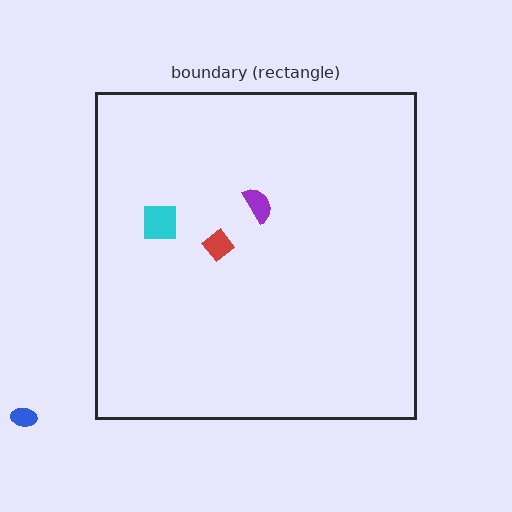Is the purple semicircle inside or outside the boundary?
Inside.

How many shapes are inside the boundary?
3 inside, 1 outside.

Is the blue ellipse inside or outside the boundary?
Outside.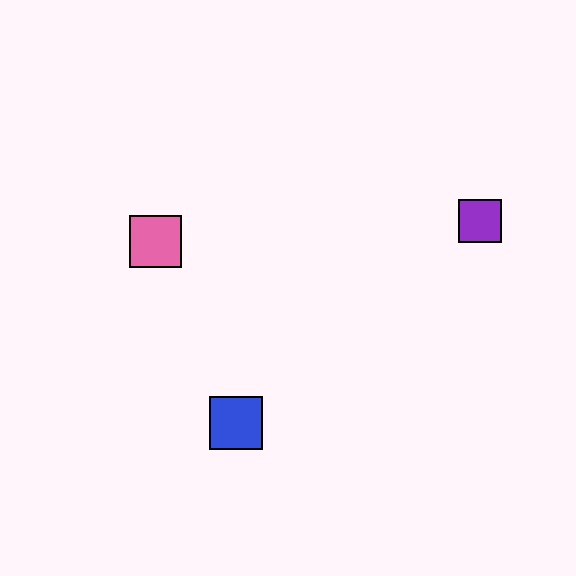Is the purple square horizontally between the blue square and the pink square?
No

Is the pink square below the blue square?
No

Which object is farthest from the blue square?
The purple square is farthest from the blue square.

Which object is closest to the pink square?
The blue square is closest to the pink square.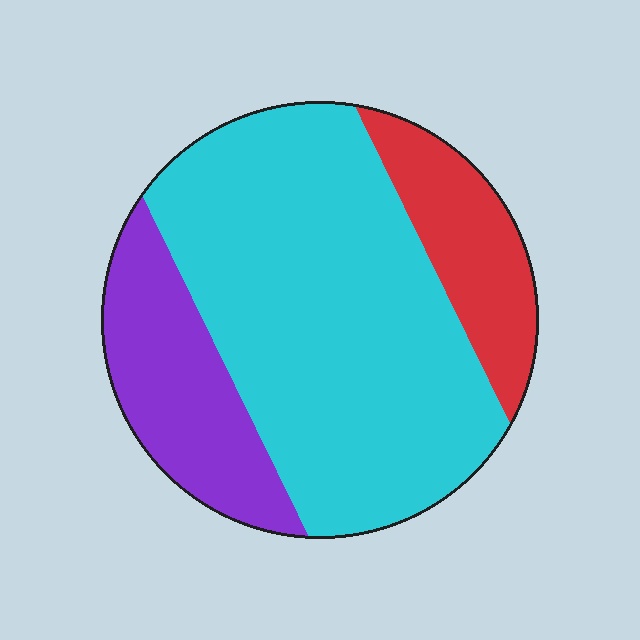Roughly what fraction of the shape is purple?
Purple covers around 20% of the shape.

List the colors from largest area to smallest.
From largest to smallest: cyan, purple, red.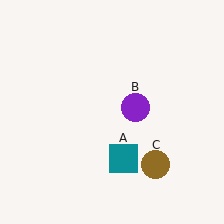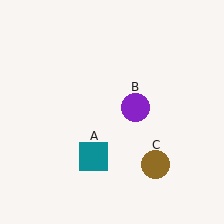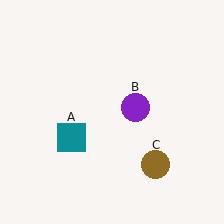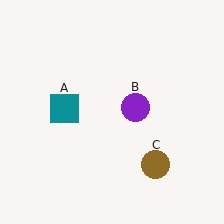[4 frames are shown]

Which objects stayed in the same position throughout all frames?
Purple circle (object B) and brown circle (object C) remained stationary.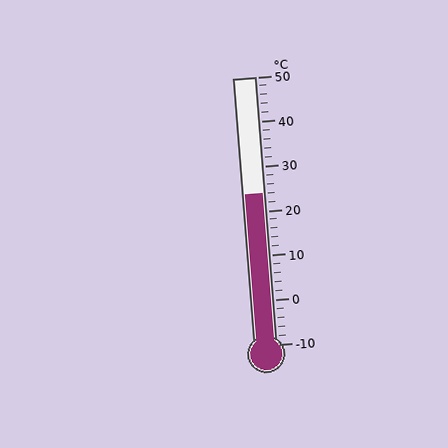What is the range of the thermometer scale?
The thermometer scale ranges from -10°C to 50°C.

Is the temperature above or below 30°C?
The temperature is below 30°C.